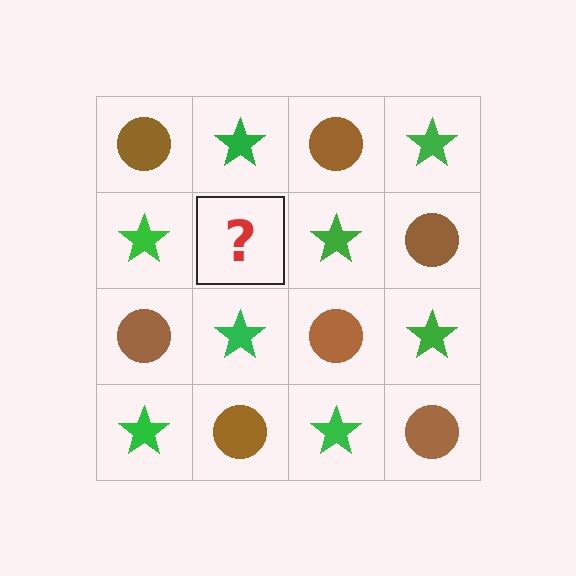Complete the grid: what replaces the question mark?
The question mark should be replaced with a brown circle.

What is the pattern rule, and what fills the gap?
The rule is that it alternates brown circle and green star in a checkerboard pattern. The gap should be filled with a brown circle.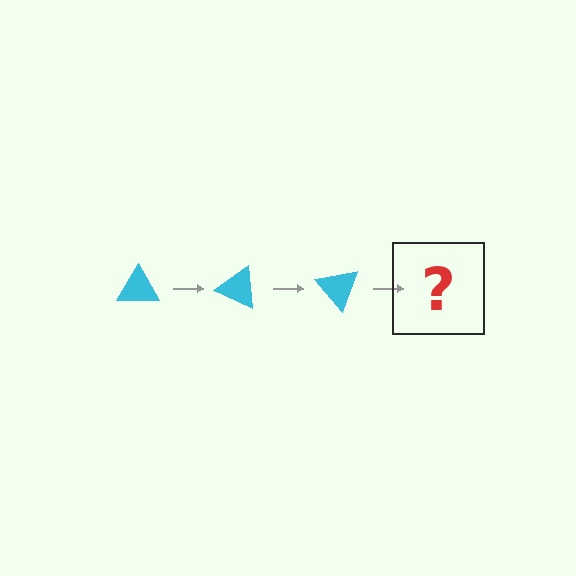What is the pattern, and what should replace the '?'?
The pattern is that the triangle rotates 25 degrees each step. The '?' should be a cyan triangle rotated 75 degrees.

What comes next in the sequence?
The next element should be a cyan triangle rotated 75 degrees.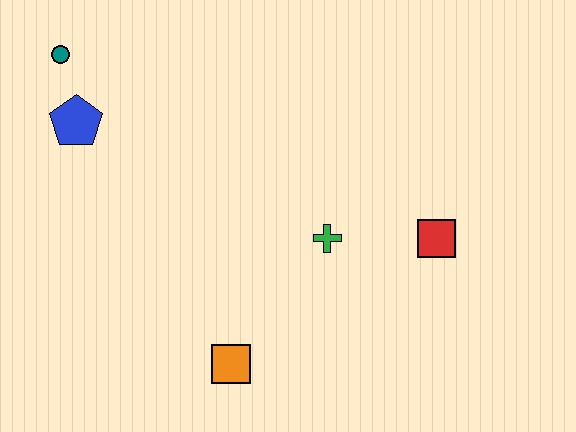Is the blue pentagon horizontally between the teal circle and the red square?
Yes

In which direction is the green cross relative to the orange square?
The green cross is above the orange square.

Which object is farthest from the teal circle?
The red square is farthest from the teal circle.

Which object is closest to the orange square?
The green cross is closest to the orange square.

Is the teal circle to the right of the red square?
No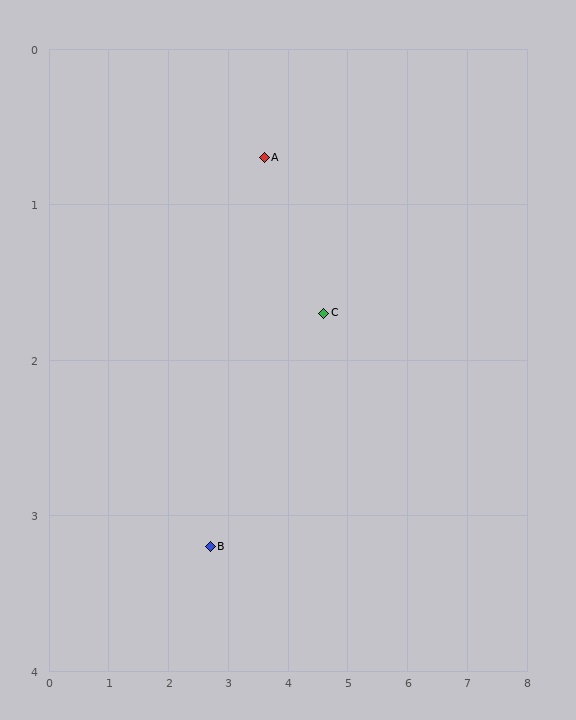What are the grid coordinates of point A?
Point A is at approximately (3.6, 0.7).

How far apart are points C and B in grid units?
Points C and B are about 2.4 grid units apart.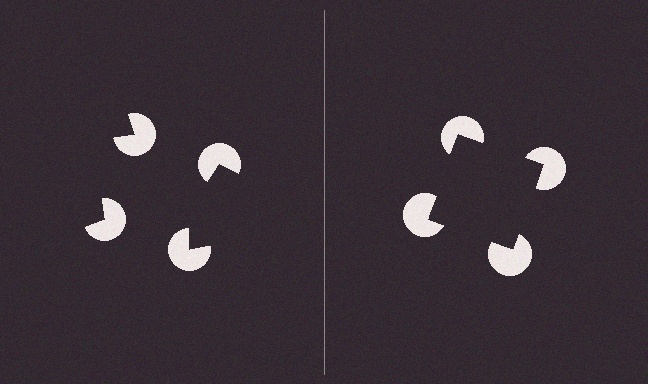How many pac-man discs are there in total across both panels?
8 — 4 on each side.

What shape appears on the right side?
An illusory square.